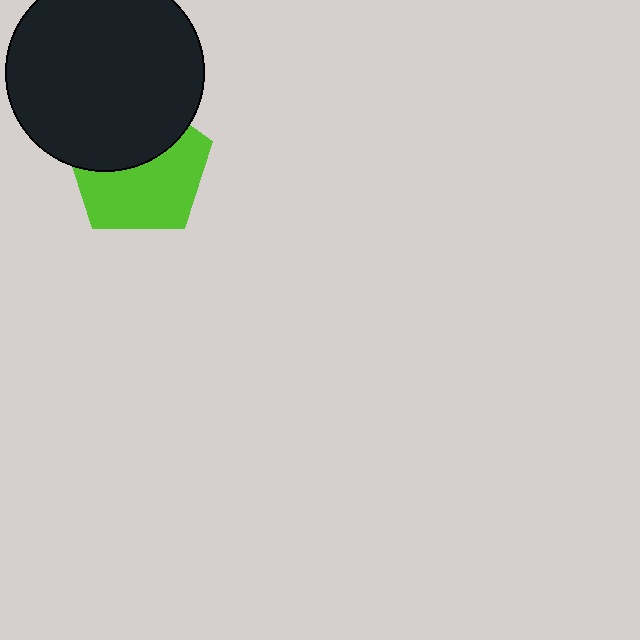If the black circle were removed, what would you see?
You would see the complete lime pentagon.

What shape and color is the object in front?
The object in front is a black circle.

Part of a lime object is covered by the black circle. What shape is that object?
It is a pentagon.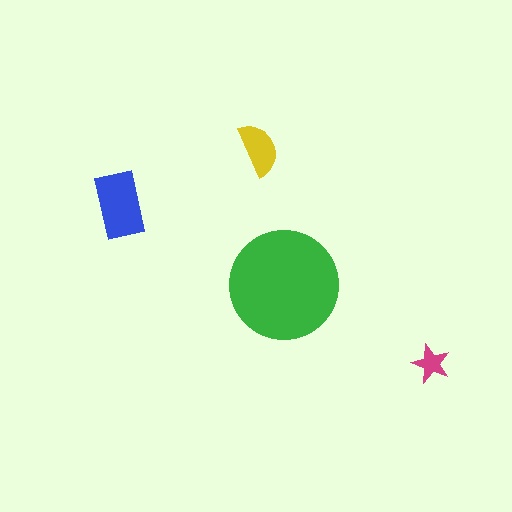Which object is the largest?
The green circle.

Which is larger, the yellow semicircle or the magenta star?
The yellow semicircle.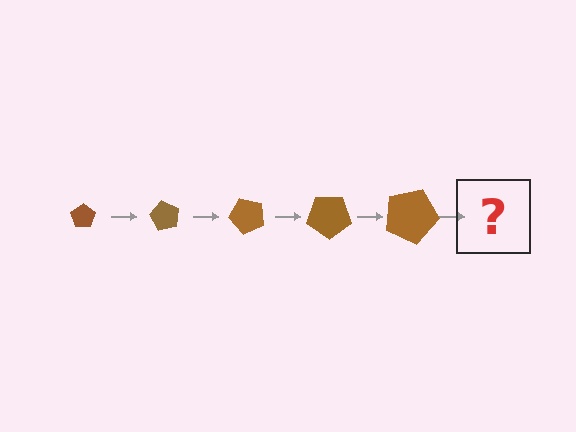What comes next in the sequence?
The next element should be a pentagon, larger than the previous one and rotated 300 degrees from the start.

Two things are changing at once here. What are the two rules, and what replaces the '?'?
The two rules are that the pentagon grows larger each step and it rotates 60 degrees each step. The '?' should be a pentagon, larger than the previous one and rotated 300 degrees from the start.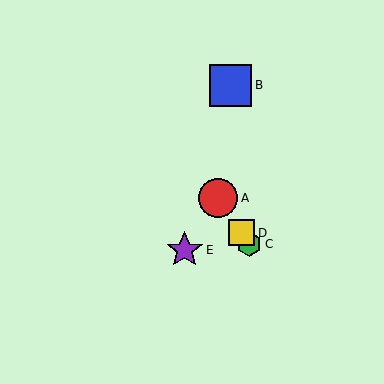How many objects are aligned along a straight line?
3 objects (A, C, D) are aligned along a straight line.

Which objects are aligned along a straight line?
Objects A, C, D are aligned along a straight line.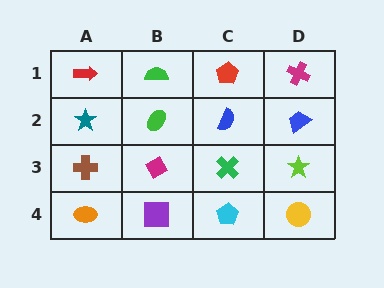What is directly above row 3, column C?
A blue semicircle.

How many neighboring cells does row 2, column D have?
3.